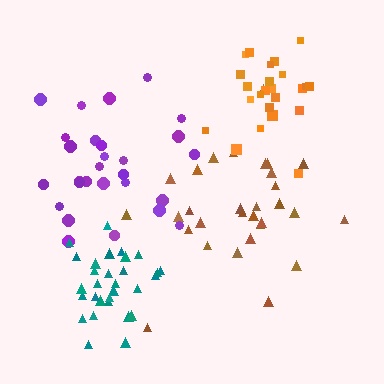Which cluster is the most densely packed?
Teal.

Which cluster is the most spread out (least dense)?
Brown.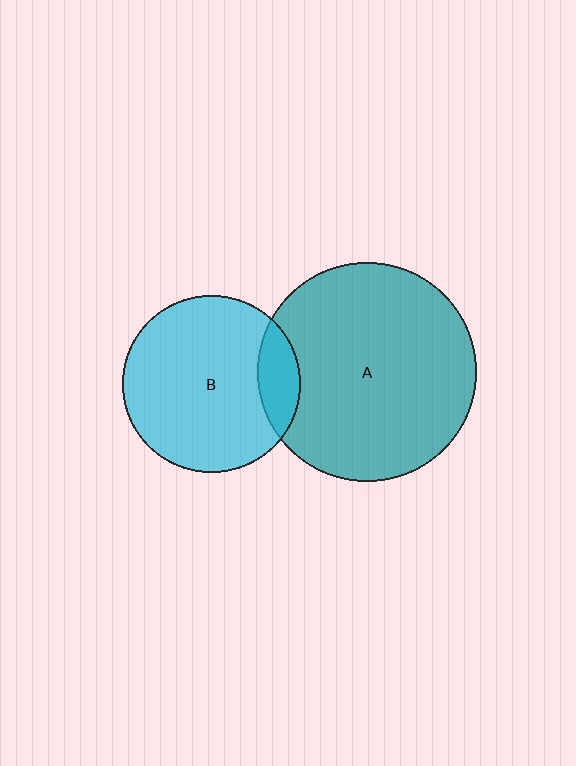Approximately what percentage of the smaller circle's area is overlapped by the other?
Approximately 15%.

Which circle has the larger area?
Circle A (teal).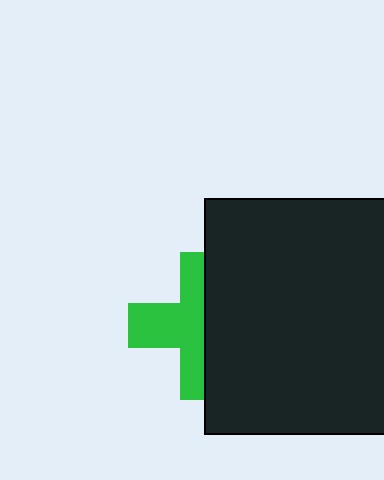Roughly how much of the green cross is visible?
About half of it is visible (roughly 51%).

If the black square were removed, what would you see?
You would see the complete green cross.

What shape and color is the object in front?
The object in front is a black square.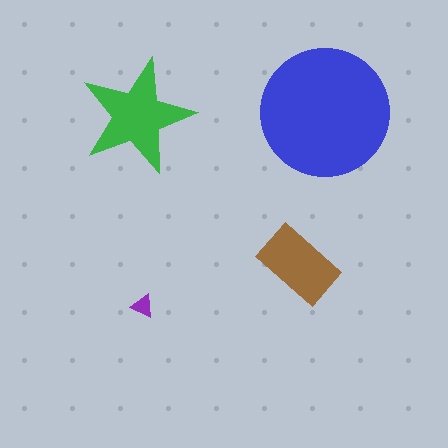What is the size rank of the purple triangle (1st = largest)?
4th.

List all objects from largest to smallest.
The blue circle, the green star, the brown rectangle, the purple triangle.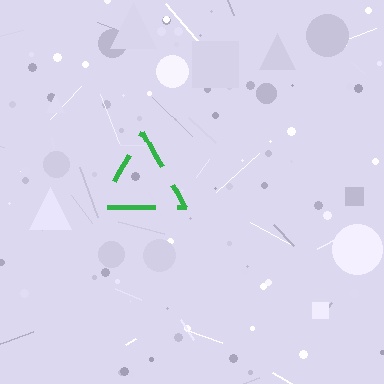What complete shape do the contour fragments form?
The contour fragments form a triangle.